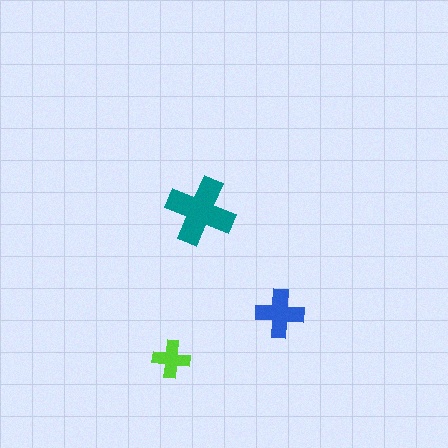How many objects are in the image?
There are 3 objects in the image.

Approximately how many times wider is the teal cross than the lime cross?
About 2 times wider.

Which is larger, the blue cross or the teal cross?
The teal one.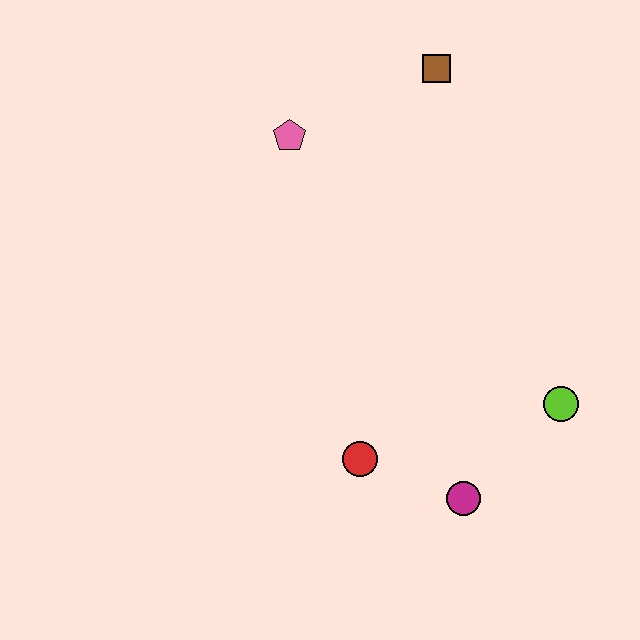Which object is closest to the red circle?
The magenta circle is closest to the red circle.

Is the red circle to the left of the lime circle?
Yes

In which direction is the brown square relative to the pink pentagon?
The brown square is to the right of the pink pentagon.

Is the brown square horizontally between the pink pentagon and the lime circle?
Yes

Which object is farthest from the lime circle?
The pink pentagon is farthest from the lime circle.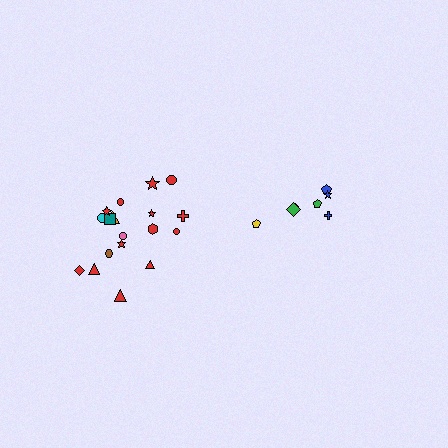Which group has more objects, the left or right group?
The left group.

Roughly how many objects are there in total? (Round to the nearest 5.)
Roughly 25 objects in total.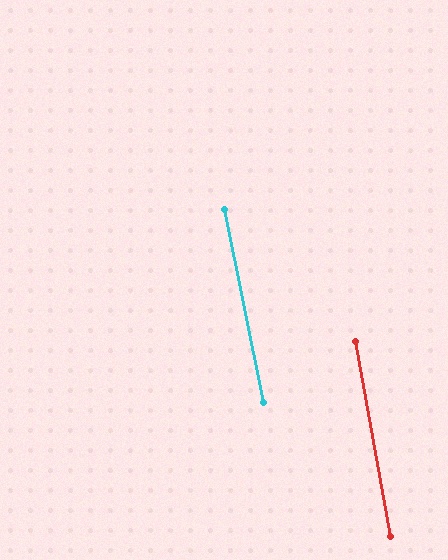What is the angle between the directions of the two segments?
Approximately 1 degree.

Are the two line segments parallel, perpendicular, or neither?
Parallel — their directions differ by only 1.3°.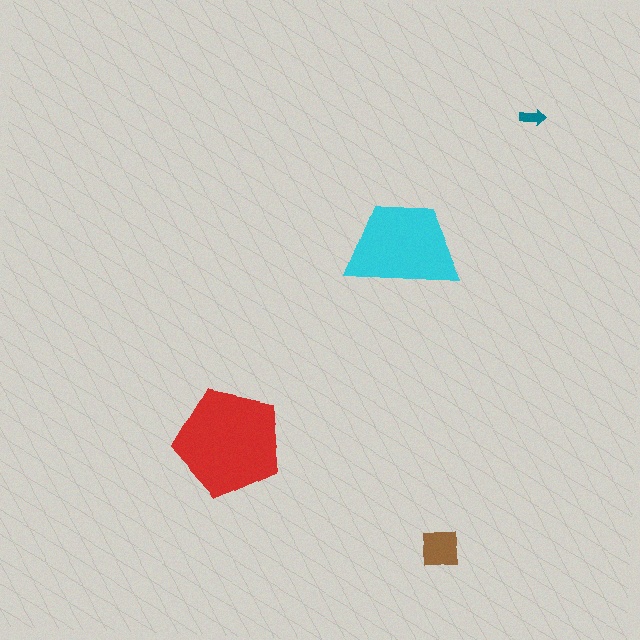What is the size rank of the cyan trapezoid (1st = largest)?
2nd.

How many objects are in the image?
There are 4 objects in the image.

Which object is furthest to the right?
The teal arrow is rightmost.